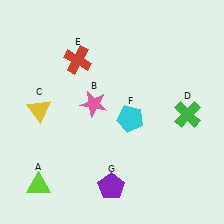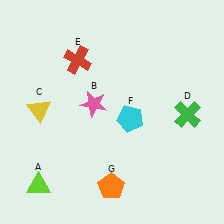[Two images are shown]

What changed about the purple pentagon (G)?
In Image 1, G is purple. In Image 2, it changed to orange.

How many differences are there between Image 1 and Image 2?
There is 1 difference between the two images.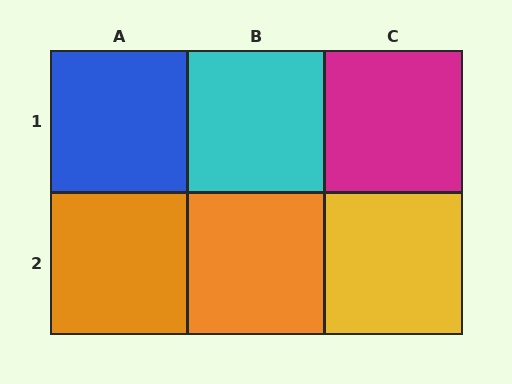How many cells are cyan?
1 cell is cyan.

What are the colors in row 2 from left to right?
Orange, orange, yellow.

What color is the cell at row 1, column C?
Magenta.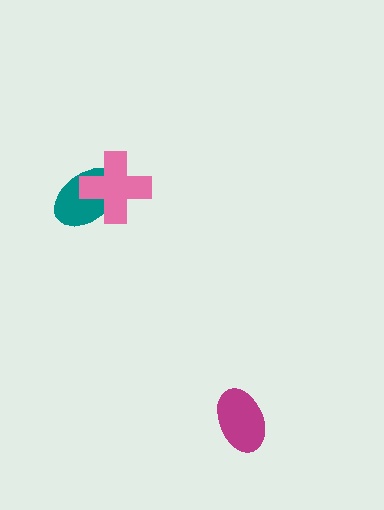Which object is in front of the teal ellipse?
The pink cross is in front of the teal ellipse.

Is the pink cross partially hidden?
No, no other shape covers it.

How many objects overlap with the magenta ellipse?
0 objects overlap with the magenta ellipse.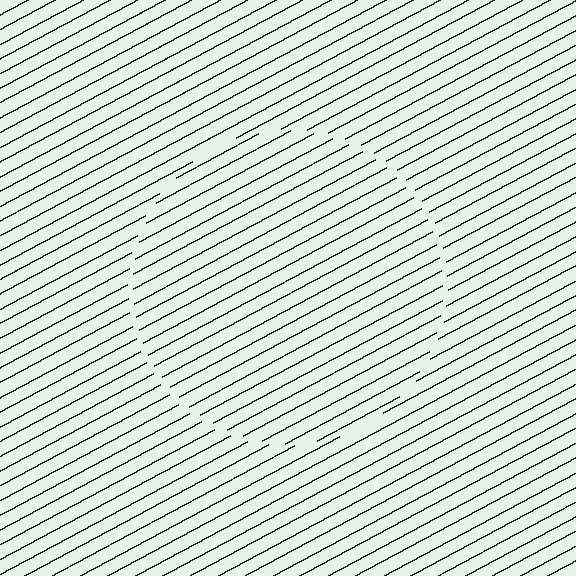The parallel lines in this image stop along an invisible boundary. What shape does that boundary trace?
An illusory circle. The interior of the shape contains the same grating, shifted by half a period — the contour is defined by the phase discontinuity where line-ends from the inner and outer gratings abut.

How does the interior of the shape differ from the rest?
The interior of the shape contains the same grating, shifted by half a period — the contour is defined by the phase discontinuity where line-ends from the inner and outer gratings abut.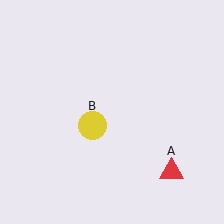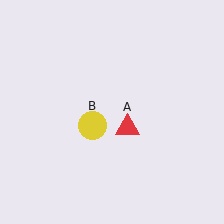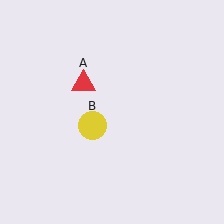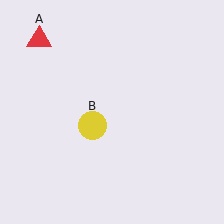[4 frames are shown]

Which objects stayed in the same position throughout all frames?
Yellow circle (object B) remained stationary.